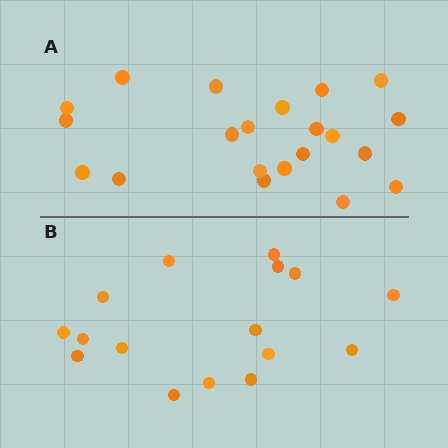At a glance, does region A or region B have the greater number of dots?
Region A (the top region) has more dots.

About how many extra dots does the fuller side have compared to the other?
Region A has about 5 more dots than region B.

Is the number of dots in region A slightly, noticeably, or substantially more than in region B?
Region A has noticeably more, but not dramatically so. The ratio is roughly 1.3 to 1.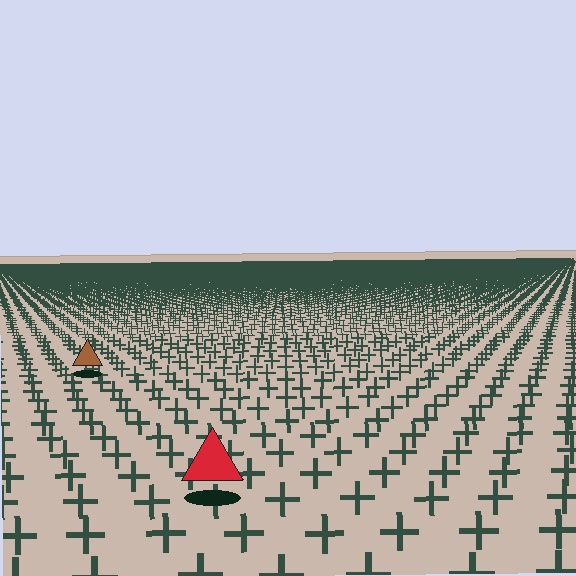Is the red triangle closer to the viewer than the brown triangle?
Yes. The red triangle is closer — you can tell from the texture gradient: the ground texture is coarser near it.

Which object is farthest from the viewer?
The brown triangle is farthest from the viewer. It appears smaller and the ground texture around it is denser.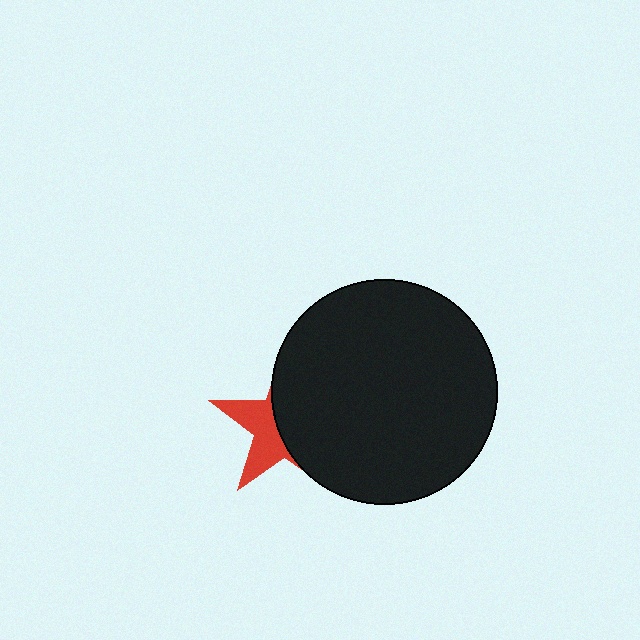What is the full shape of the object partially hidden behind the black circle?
The partially hidden object is a red star.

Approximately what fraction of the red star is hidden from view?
Roughly 60% of the red star is hidden behind the black circle.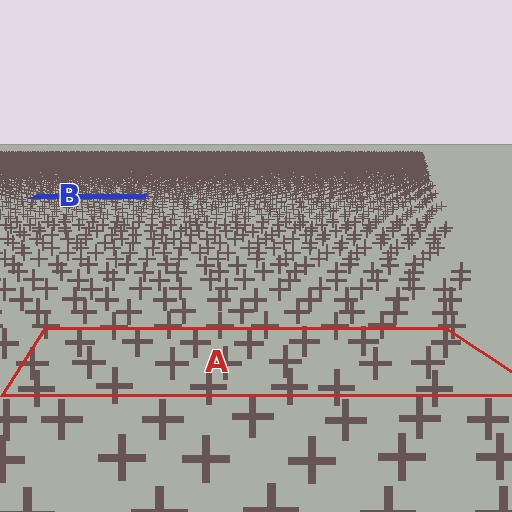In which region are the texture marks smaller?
The texture marks are smaller in region B, because it is farther away.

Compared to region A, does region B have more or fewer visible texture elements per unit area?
Region B has more texture elements per unit area — they are packed more densely because it is farther away.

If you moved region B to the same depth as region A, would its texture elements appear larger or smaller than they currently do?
They would appear larger. At a closer depth, the same texture elements are projected at a bigger on-screen size.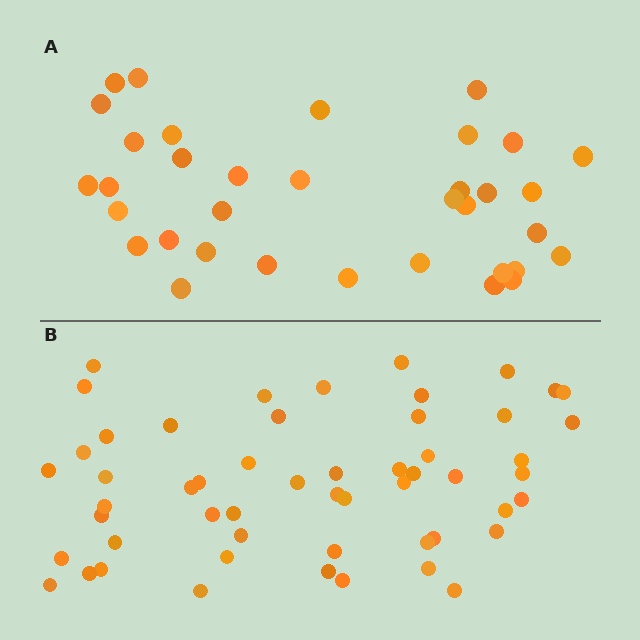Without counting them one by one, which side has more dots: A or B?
Region B (the bottom region) has more dots.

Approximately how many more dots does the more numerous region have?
Region B has approximately 20 more dots than region A.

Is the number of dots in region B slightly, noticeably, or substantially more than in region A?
Region B has substantially more. The ratio is roughly 1.5 to 1.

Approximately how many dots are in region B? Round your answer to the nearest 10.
About 50 dots. (The exact count is 54, which rounds to 50.)